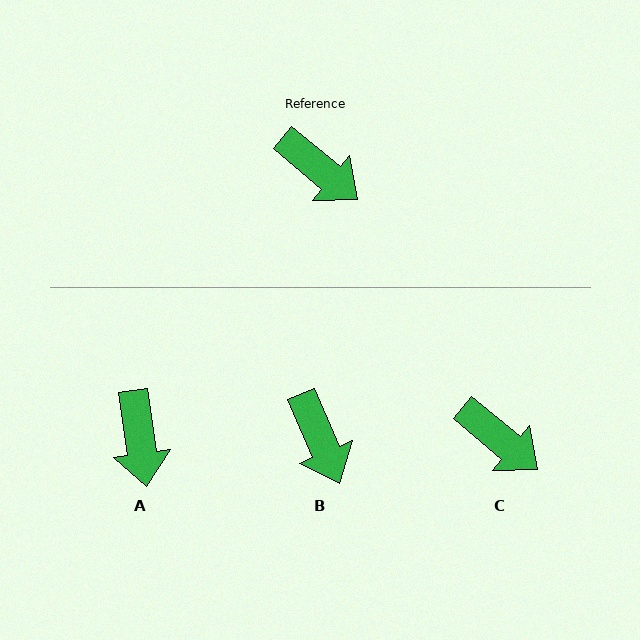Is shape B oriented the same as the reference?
No, it is off by about 27 degrees.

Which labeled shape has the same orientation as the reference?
C.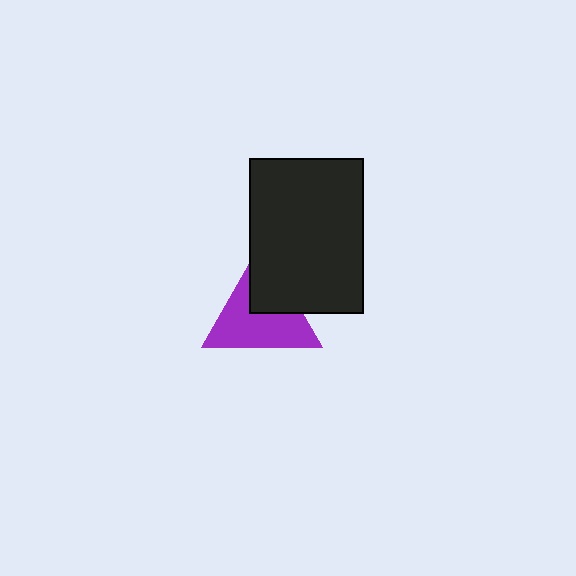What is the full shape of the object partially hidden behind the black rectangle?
The partially hidden object is a purple triangle.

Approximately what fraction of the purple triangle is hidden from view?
Roughly 35% of the purple triangle is hidden behind the black rectangle.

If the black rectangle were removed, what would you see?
You would see the complete purple triangle.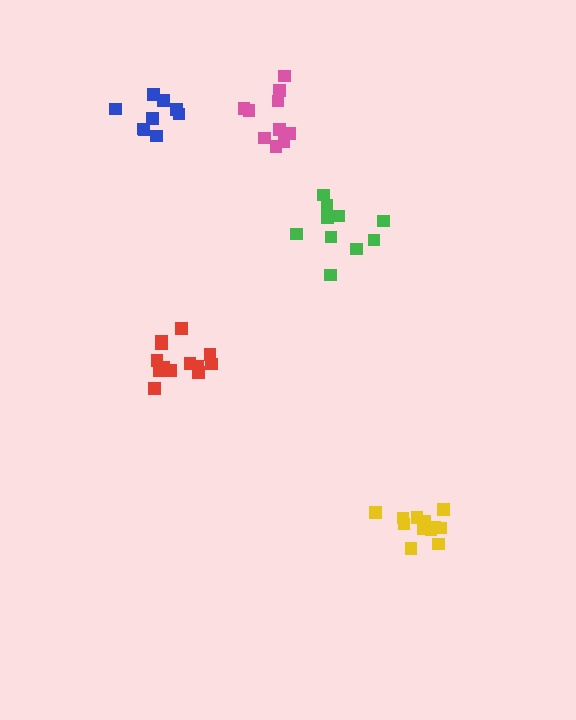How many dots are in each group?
Group 1: 9 dots, Group 2: 13 dots, Group 3: 11 dots, Group 4: 12 dots, Group 5: 10 dots (55 total).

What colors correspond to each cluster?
The clusters are colored: blue, red, green, yellow, pink.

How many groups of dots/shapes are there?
There are 5 groups.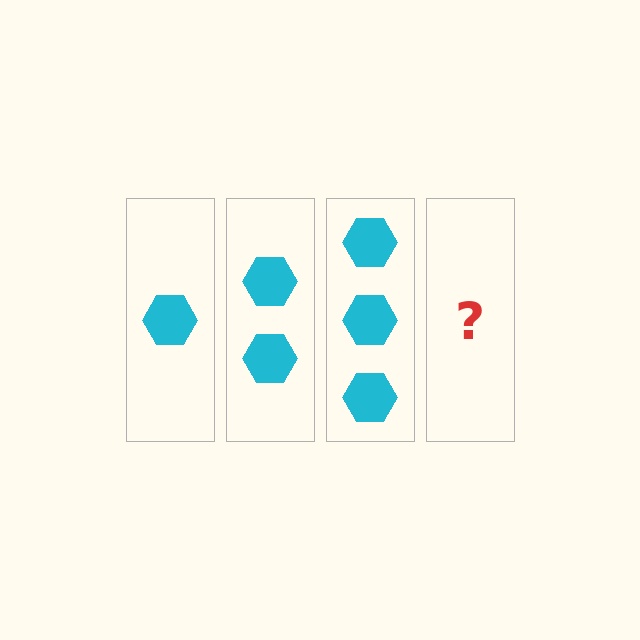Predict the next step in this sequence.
The next step is 4 hexagons.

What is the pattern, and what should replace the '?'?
The pattern is that each step adds one more hexagon. The '?' should be 4 hexagons.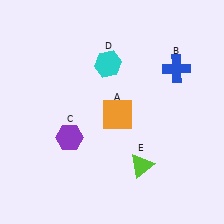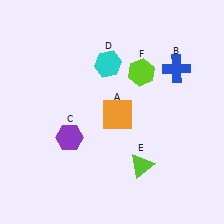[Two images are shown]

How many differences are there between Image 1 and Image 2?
There is 1 difference between the two images.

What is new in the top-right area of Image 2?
A lime hexagon (F) was added in the top-right area of Image 2.